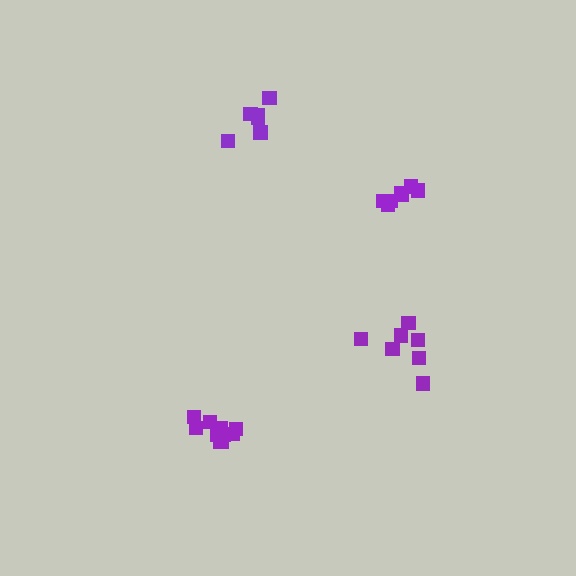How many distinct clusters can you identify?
There are 4 distinct clusters.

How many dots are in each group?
Group 1: 7 dots, Group 2: 6 dots, Group 3: 7 dots, Group 4: 11 dots (31 total).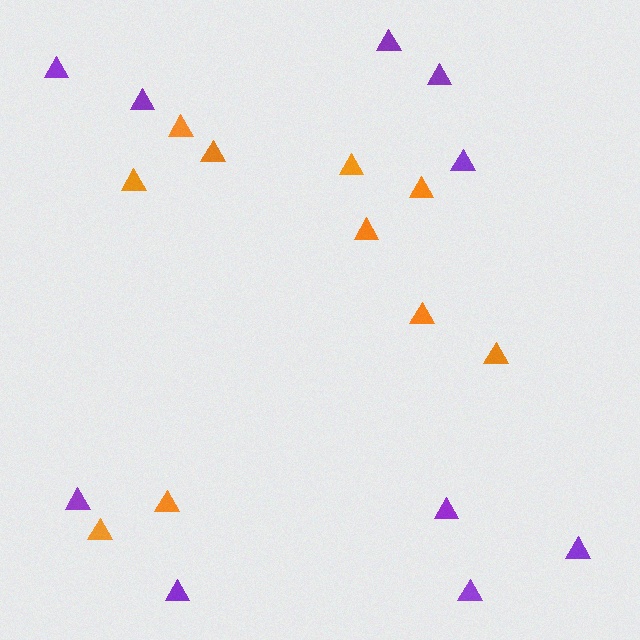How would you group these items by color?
There are 2 groups: one group of purple triangles (10) and one group of orange triangles (10).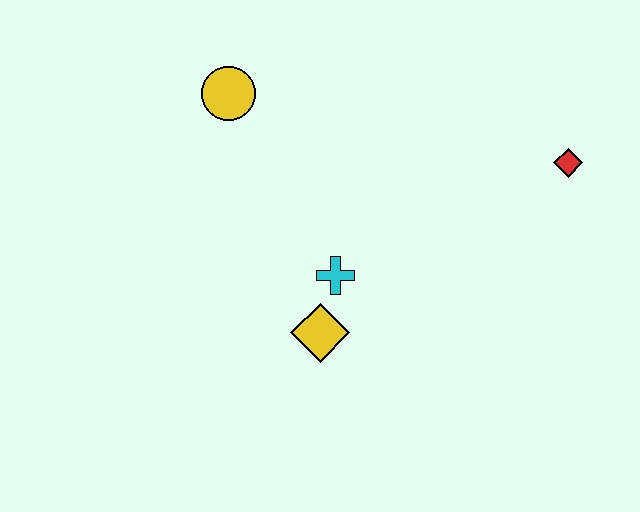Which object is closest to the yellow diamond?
The cyan cross is closest to the yellow diamond.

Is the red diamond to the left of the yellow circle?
No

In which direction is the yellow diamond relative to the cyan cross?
The yellow diamond is below the cyan cross.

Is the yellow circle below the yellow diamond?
No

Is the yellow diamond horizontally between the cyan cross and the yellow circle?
Yes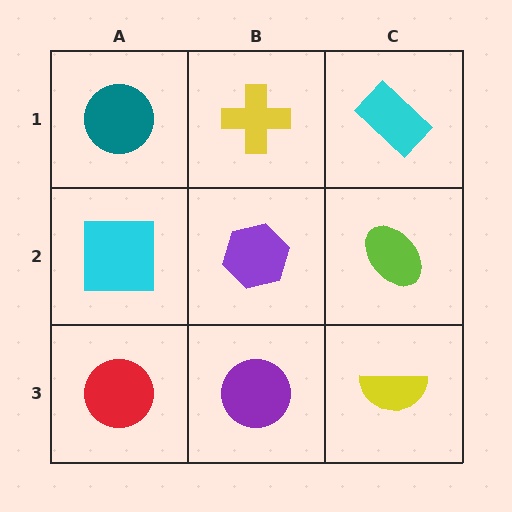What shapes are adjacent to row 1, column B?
A purple hexagon (row 2, column B), a teal circle (row 1, column A), a cyan rectangle (row 1, column C).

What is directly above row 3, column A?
A cyan square.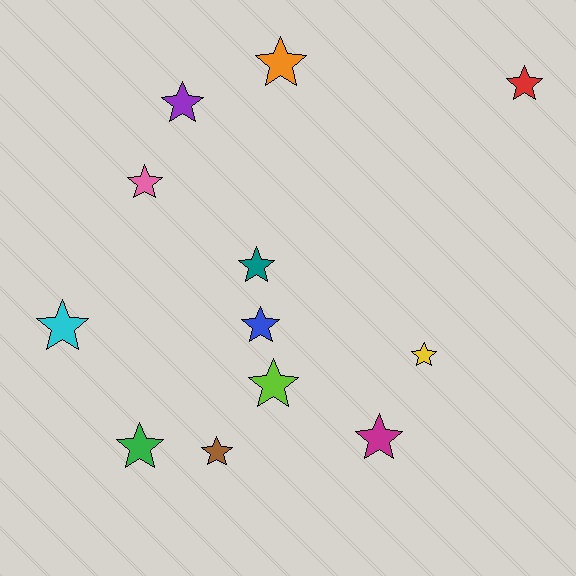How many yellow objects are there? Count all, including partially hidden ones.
There is 1 yellow object.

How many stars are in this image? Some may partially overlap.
There are 12 stars.